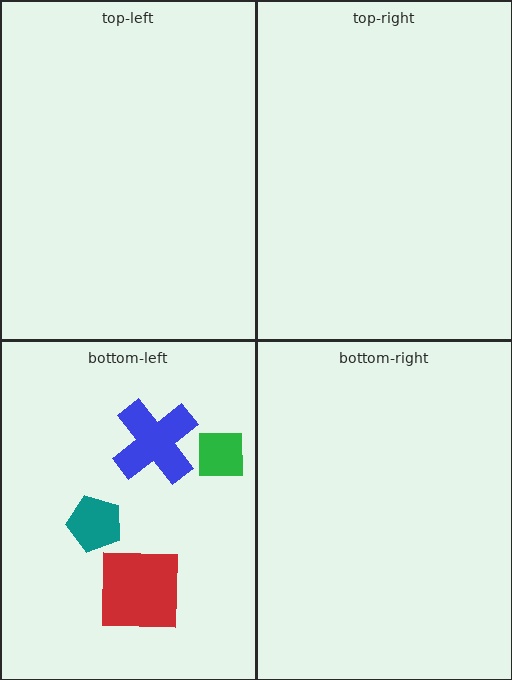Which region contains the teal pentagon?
The bottom-left region.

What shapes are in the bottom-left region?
The red square, the green square, the blue cross, the teal pentagon.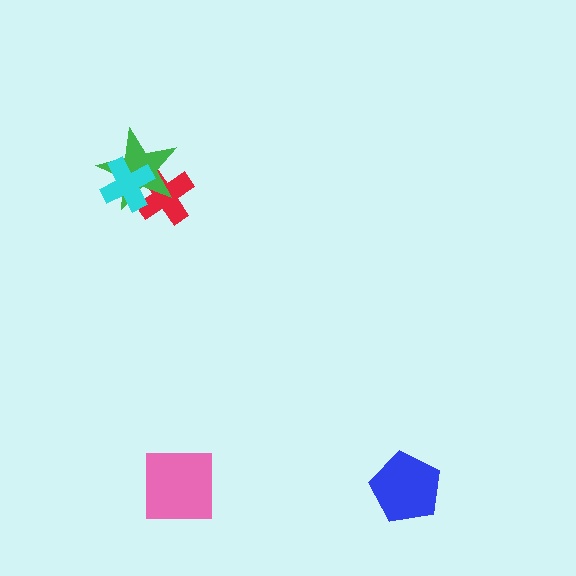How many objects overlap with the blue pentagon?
0 objects overlap with the blue pentagon.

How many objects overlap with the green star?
2 objects overlap with the green star.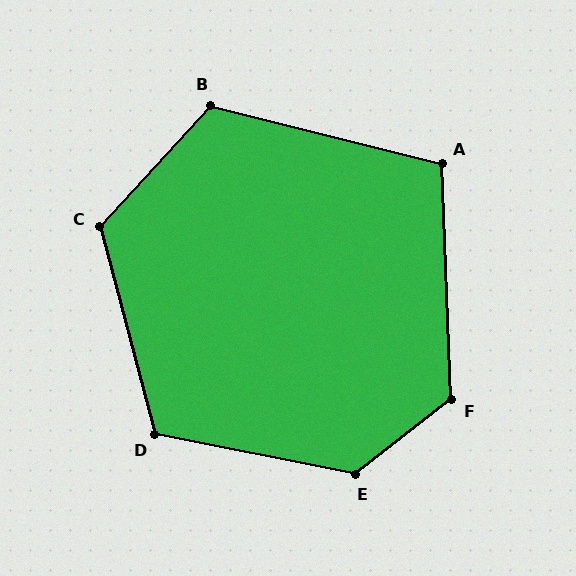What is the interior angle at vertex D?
Approximately 116 degrees (obtuse).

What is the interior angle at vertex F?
Approximately 125 degrees (obtuse).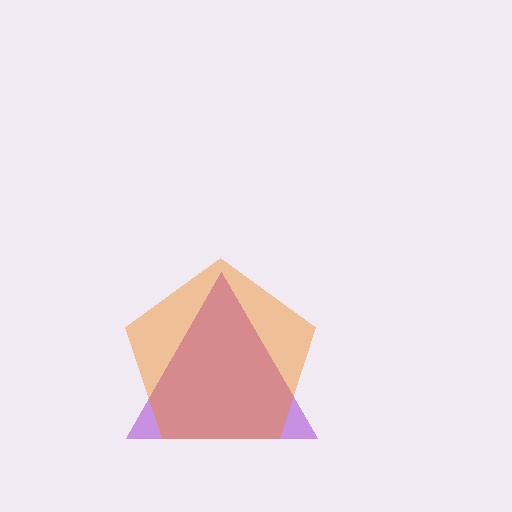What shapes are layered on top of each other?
The layered shapes are: a purple triangle, an orange pentagon.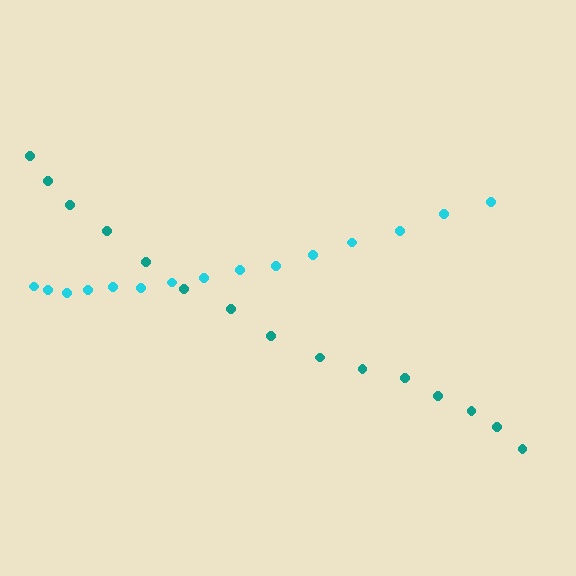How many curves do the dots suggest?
There are 2 distinct paths.